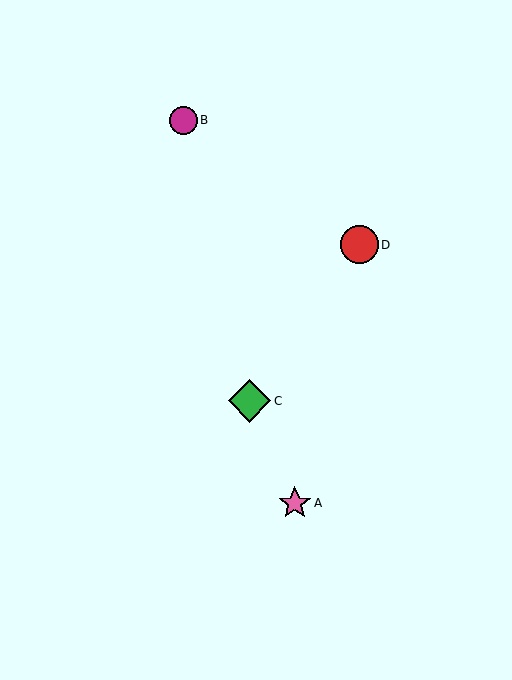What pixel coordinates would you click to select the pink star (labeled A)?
Click at (295, 504) to select the pink star A.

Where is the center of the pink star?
The center of the pink star is at (295, 504).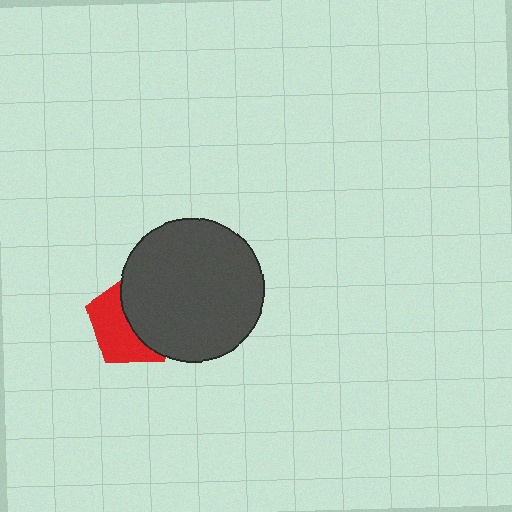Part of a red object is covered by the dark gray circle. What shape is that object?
It is a pentagon.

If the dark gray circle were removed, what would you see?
You would see the complete red pentagon.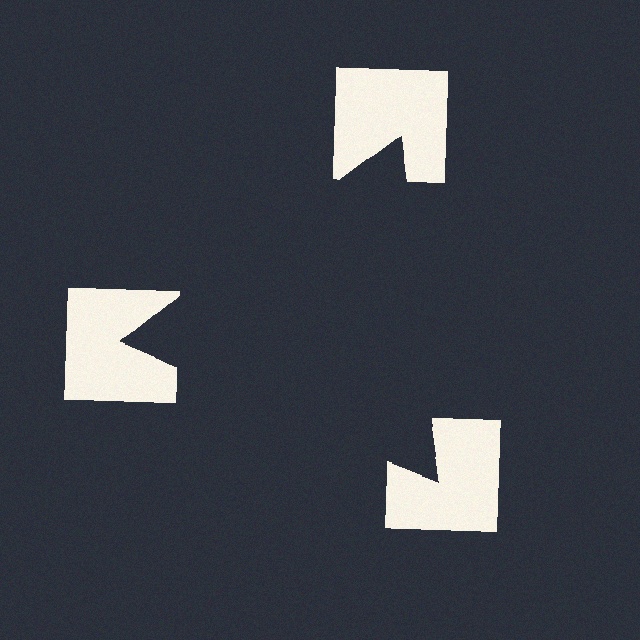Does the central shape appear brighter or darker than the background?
It typically appears slightly darker than the background, even though no actual brightness change is drawn.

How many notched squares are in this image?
There are 3 — one at each vertex of the illusory triangle.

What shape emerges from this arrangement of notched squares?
An illusory triangle — its edges are inferred from the aligned wedge cuts in the notched squares, not physically drawn.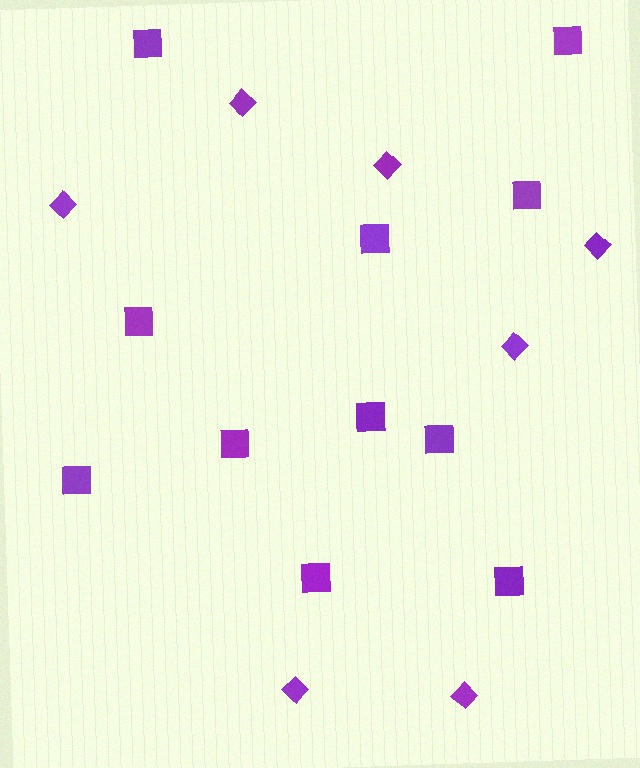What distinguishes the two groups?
There are 2 groups: one group of squares (11) and one group of diamonds (7).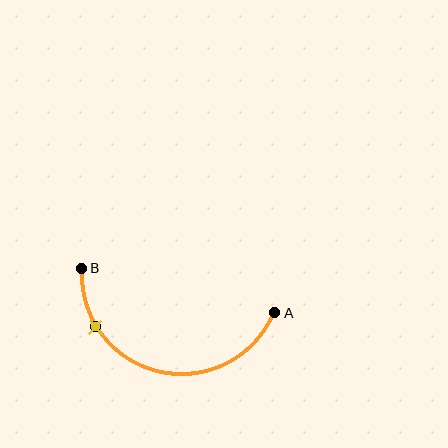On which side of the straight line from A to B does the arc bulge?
The arc bulges below the straight line connecting A and B.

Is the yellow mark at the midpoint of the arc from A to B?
No. The yellow mark lies on the arc but is closer to endpoint B. The arc midpoint would be at the point on the curve equidistant along the arc from both A and B.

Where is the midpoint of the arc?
The arc midpoint is the point on the curve farthest from the straight line joining A and B. It sits below that line.